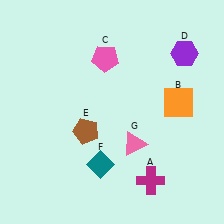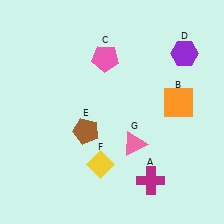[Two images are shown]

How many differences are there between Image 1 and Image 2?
There is 1 difference between the two images.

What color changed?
The diamond (F) changed from teal in Image 1 to yellow in Image 2.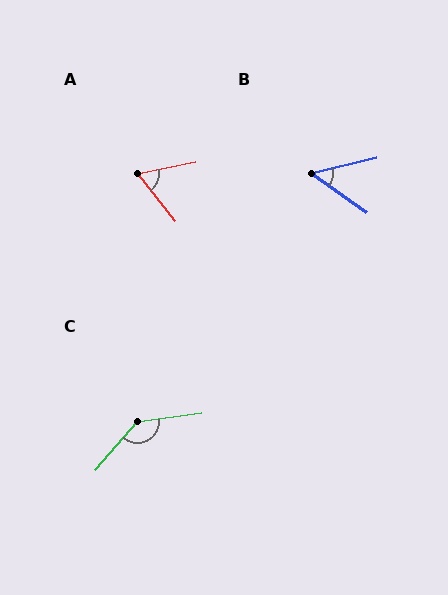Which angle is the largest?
C, at approximately 139 degrees.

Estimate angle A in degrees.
Approximately 63 degrees.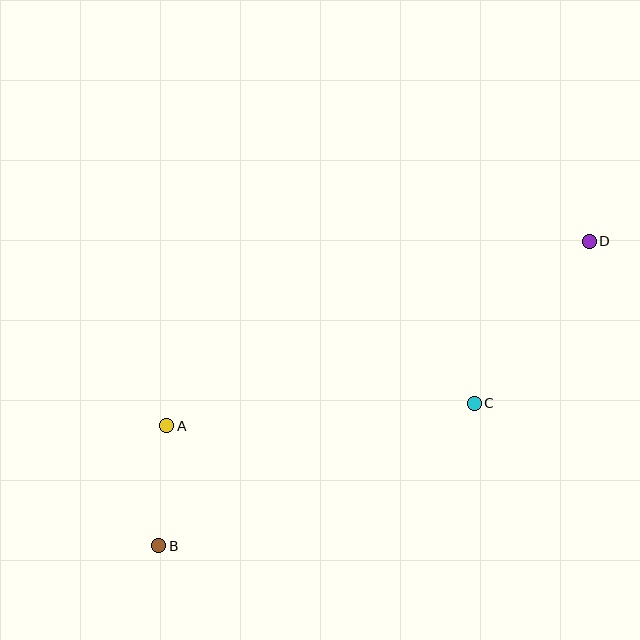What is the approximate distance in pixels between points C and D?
The distance between C and D is approximately 198 pixels.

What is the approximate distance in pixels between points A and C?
The distance between A and C is approximately 308 pixels.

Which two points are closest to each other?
Points A and B are closest to each other.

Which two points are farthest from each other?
Points B and D are farthest from each other.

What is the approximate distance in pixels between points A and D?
The distance between A and D is approximately 461 pixels.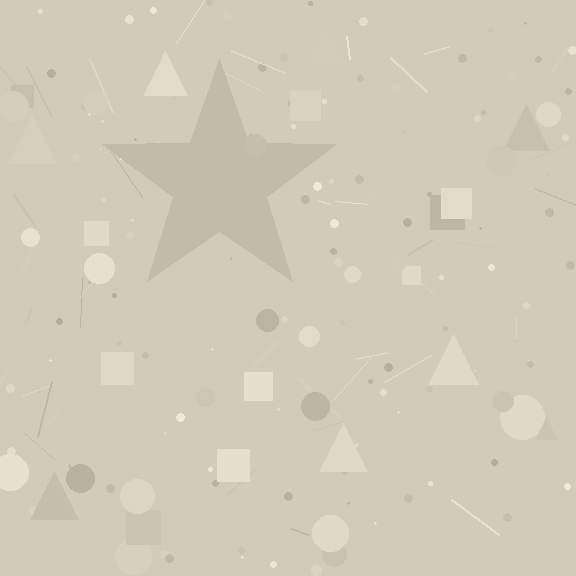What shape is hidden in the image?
A star is hidden in the image.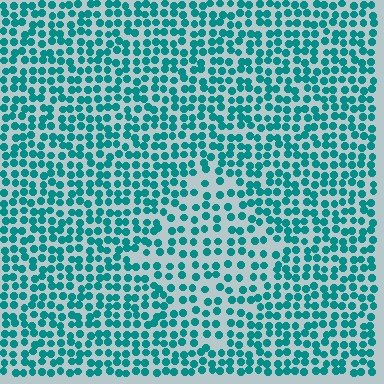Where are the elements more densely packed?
The elements are more densely packed outside the diamond boundary.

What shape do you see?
I see a diamond.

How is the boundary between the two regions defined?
The boundary is defined by a change in element density (approximately 1.6x ratio). All elements are the same color, size, and shape.